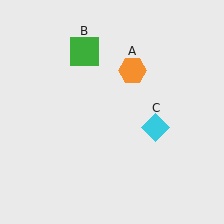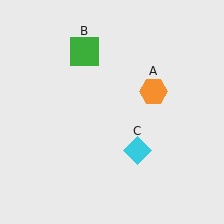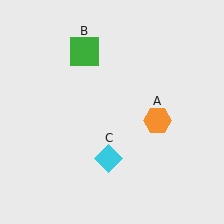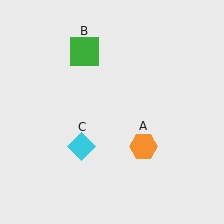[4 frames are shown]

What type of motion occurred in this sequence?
The orange hexagon (object A), cyan diamond (object C) rotated clockwise around the center of the scene.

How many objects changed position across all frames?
2 objects changed position: orange hexagon (object A), cyan diamond (object C).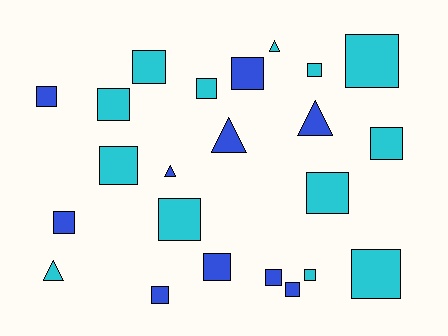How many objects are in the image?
There are 23 objects.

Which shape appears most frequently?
Square, with 18 objects.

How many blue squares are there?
There are 7 blue squares.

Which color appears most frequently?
Cyan, with 13 objects.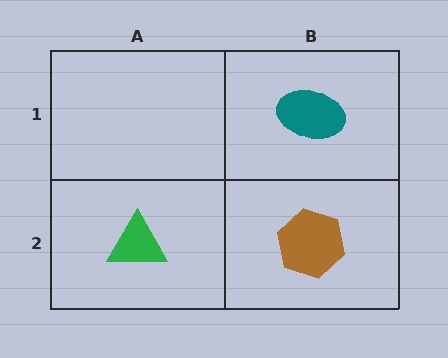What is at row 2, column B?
A brown hexagon.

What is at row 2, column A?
A green triangle.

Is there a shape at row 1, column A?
No, that cell is empty.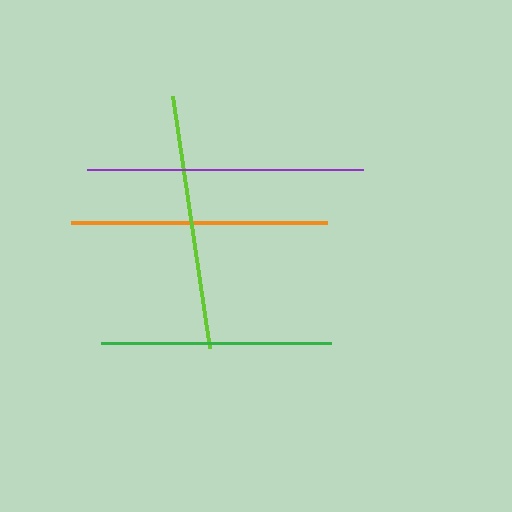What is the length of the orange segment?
The orange segment is approximately 256 pixels long.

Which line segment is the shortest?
The green line is the shortest at approximately 230 pixels.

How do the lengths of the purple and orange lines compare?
The purple and orange lines are approximately the same length.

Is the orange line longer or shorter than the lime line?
The orange line is longer than the lime line.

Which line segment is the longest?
The purple line is the longest at approximately 277 pixels.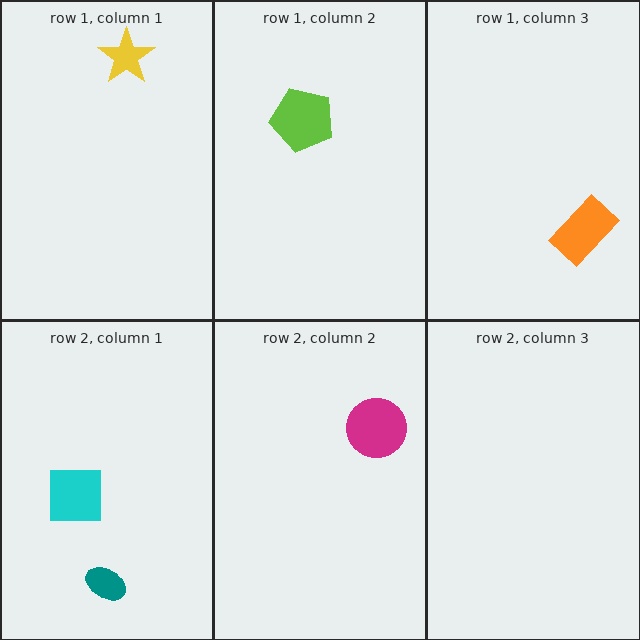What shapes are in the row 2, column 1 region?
The cyan square, the teal ellipse.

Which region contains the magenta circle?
The row 2, column 2 region.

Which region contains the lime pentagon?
The row 1, column 2 region.